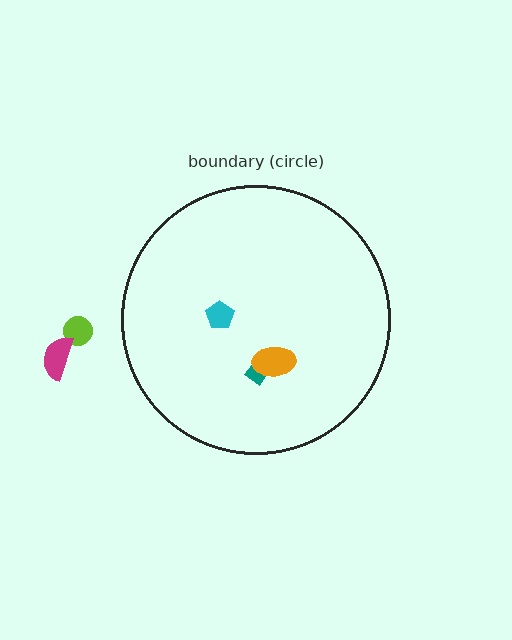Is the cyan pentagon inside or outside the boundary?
Inside.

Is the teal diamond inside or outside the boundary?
Inside.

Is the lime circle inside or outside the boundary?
Outside.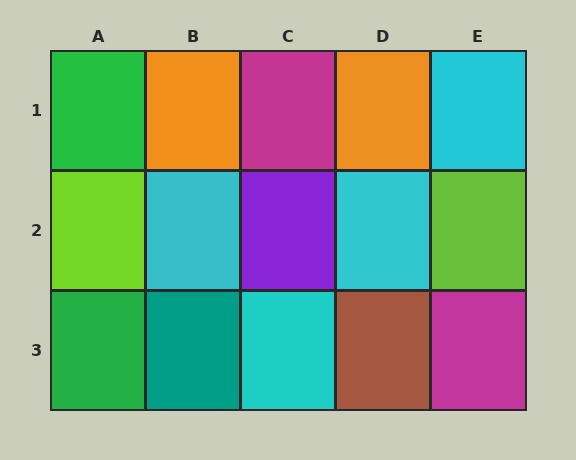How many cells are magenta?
2 cells are magenta.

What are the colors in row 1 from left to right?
Green, orange, magenta, orange, cyan.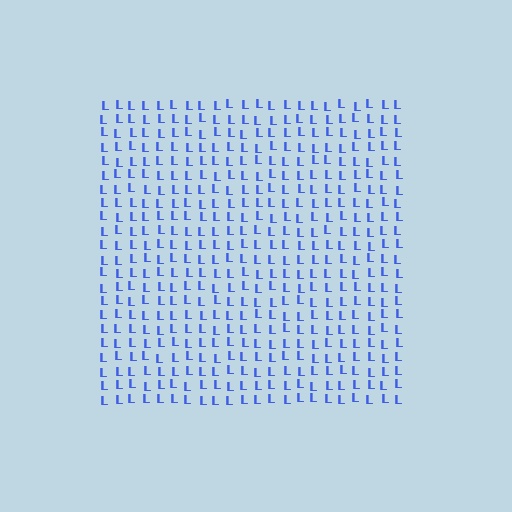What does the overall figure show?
The overall figure shows a square.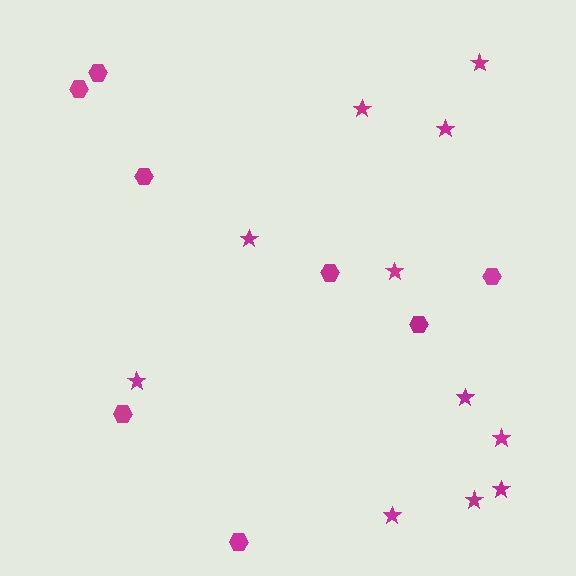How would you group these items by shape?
There are 2 groups: one group of hexagons (8) and one group of stars (11).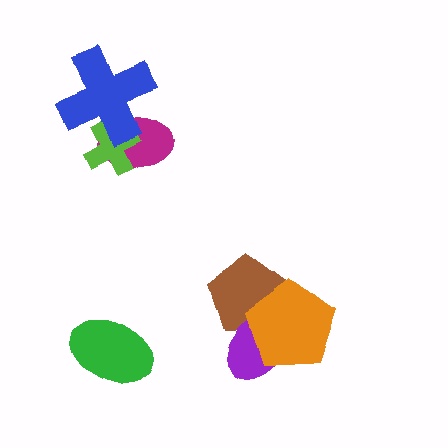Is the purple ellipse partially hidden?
Yes, it is partially covered by another shape.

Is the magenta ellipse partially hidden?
Yes, it is partially covered by another shape.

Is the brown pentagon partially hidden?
Yes, it is partially covered by another shape.